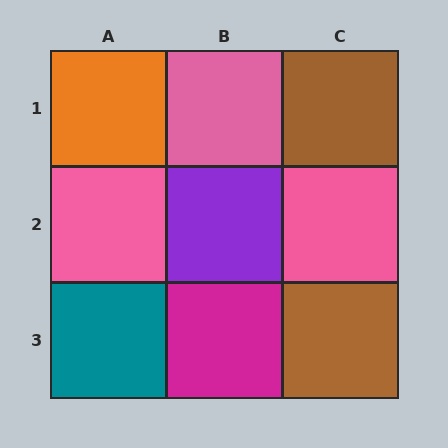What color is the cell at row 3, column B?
Magenta.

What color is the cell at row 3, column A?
Teal.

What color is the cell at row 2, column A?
Pink.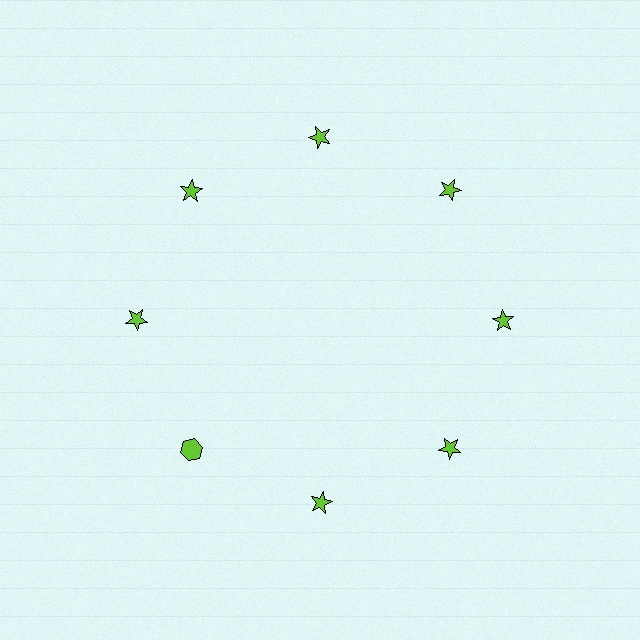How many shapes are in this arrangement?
There are 8 shapes arranged in a ring pattern.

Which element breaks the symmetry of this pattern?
The lime hexagon at roughly the 8 o'clock position breaks the symmetry. All other shapes are lime stars.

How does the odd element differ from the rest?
It has a different shape: hexagon instead of star.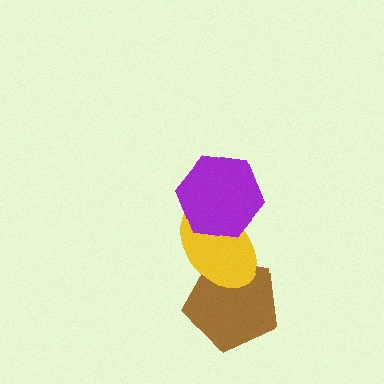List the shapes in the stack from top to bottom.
From top to bottom: the purple hexagon, the yellow ellipse, the brown pentagon.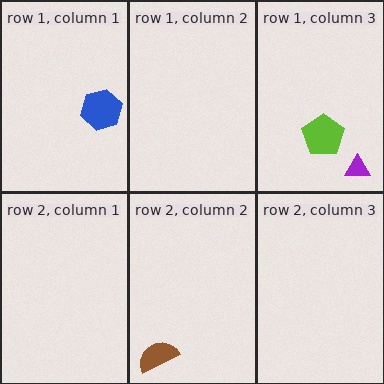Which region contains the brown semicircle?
The row 2, column 2 region.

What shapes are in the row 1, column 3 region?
The purple triangle, the lime pentagon.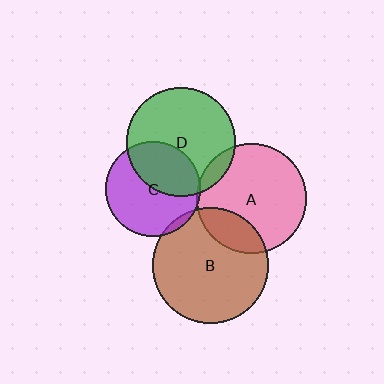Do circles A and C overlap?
Yes.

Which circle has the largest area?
Circle B (brown).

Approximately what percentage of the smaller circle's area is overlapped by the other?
Approximately 5%.